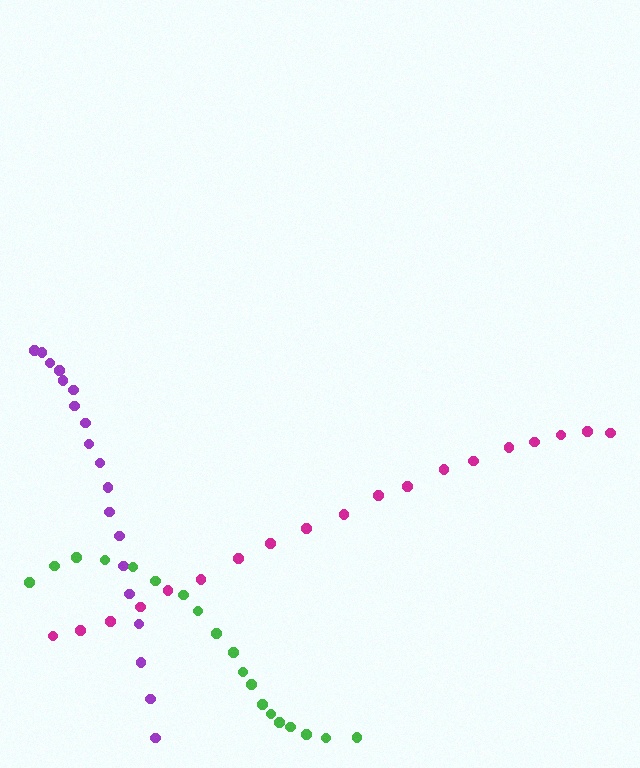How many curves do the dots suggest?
There are 3 distinct paths.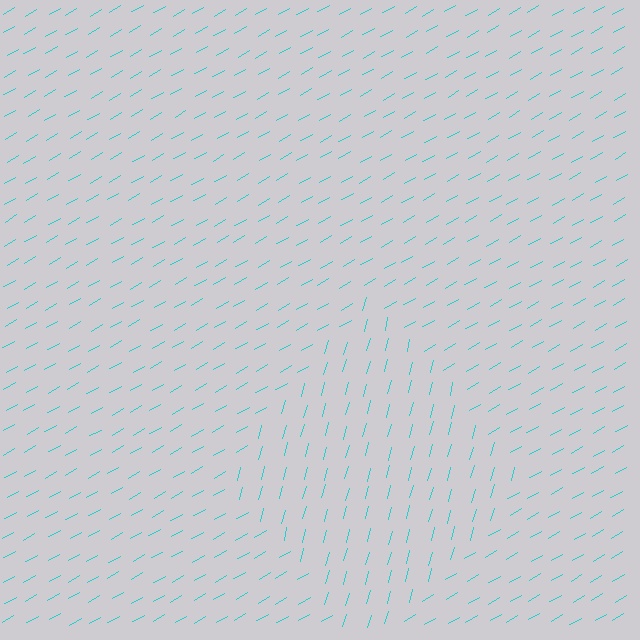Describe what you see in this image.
The image is filled with small cyan line segments. A diamond region in the image has lines oriented differently from the surrounding lines, creating a visible texture boundary.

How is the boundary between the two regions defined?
The boundary is defined purely by a change in line orientation (approximately 45 degrees difference). All lines are the same color and thickness.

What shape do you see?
I see a diamond.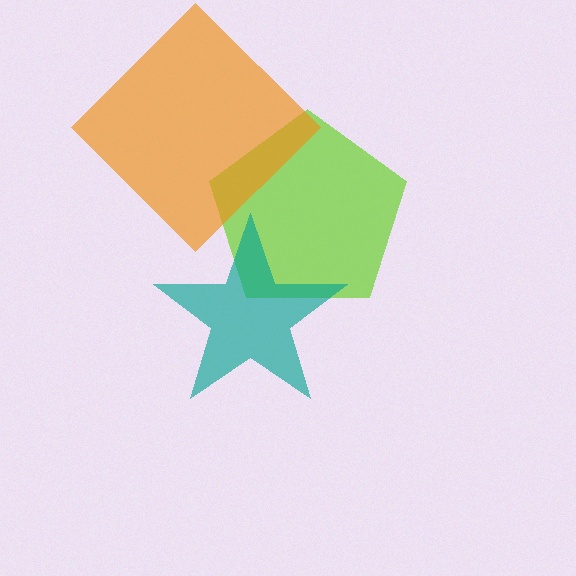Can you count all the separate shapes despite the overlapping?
Yes, there are 3 separate shapes.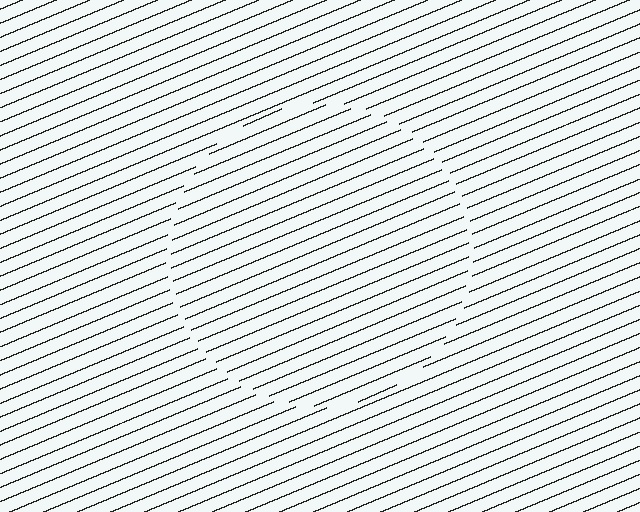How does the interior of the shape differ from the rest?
The interior of the shape contains the same grating, shifted by half a period — the contour is defined by the phase discontinuity where line-ends from the inner and outer gratings abut.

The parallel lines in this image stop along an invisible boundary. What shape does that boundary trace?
An illusory circle. The interior of the shape contains the same grating, shifted by half a period — the contour is defined by the phase discontinuity where line-ends from the inner and outer gratings abut.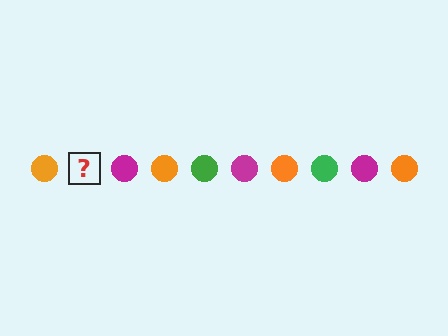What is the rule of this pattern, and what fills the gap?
The rule is that the pattern cycles through orange, green, magenta circles. The gap should be filled with a green circle.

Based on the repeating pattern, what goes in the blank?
The blank should be a green circle.